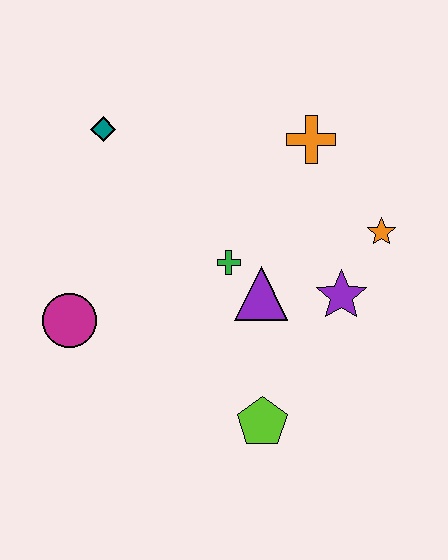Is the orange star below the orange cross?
Yes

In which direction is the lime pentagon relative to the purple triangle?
The lime pentagon is below the purple triangle.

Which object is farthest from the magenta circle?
The orange star is farthest from the magenta circle.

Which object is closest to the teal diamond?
The green cross is closest to the teal diamond.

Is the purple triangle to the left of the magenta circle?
No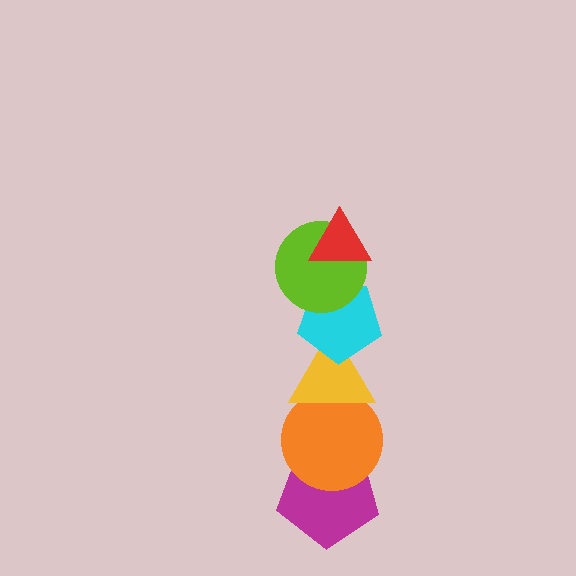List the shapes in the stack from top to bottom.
From top to bottom: the red triangle, the lime circle, the cyan pentagon, the yellow triangle, the orange circle, the magenta pentagon.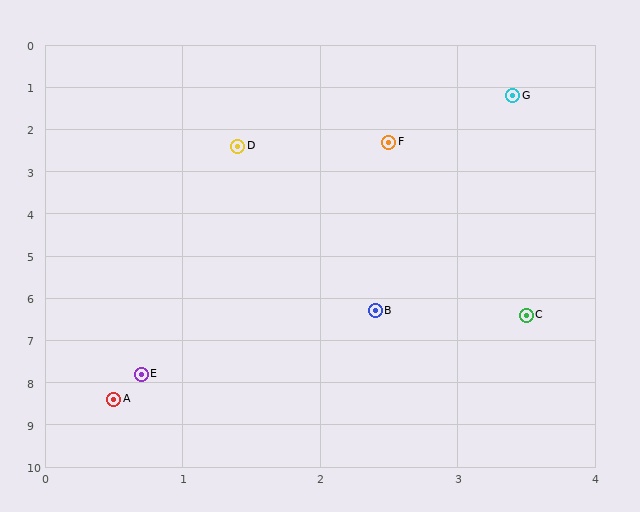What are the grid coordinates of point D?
Point D is at approximately (1.4, 2.4).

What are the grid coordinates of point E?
Point E is at approximately (0.7, 7.8).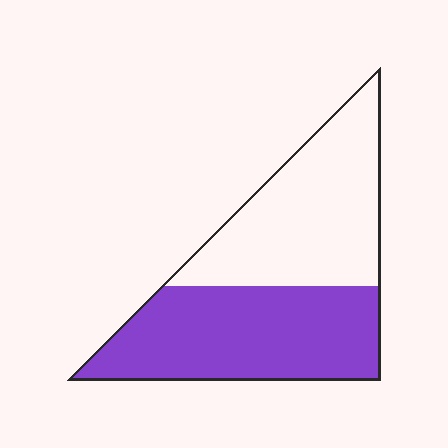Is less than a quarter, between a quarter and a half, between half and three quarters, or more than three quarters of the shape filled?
Between half and three quarters.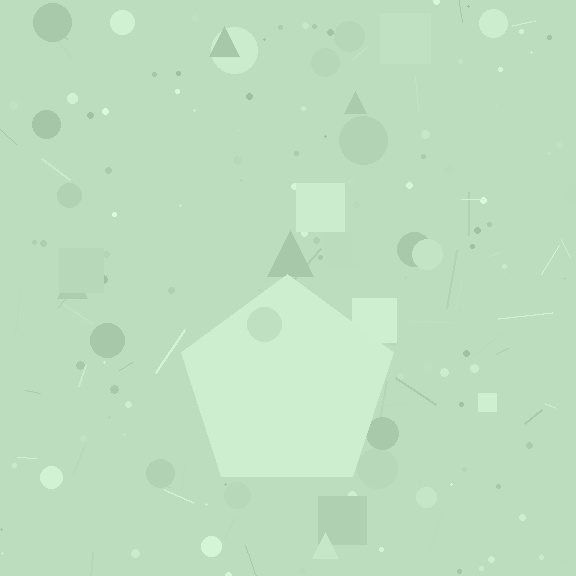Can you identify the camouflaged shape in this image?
The camouflaged shape is a pentagon.